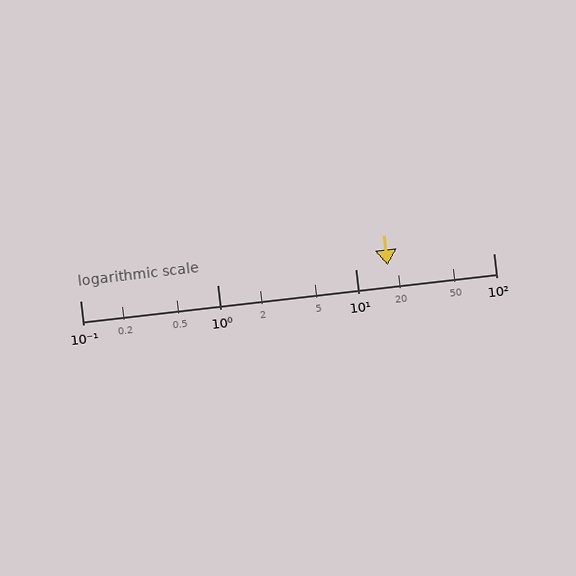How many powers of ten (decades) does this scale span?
The scale spans 3 decades, from 0.1 to 100.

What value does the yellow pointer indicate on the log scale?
The pointer indicates approximately 17.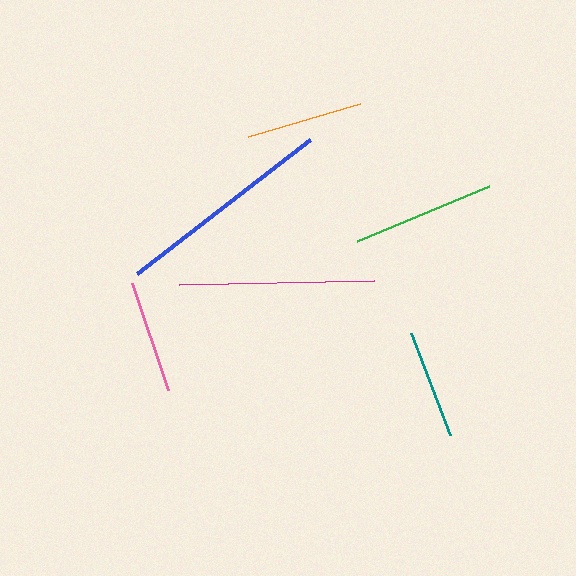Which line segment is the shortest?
The teal line is the shortest at approximately 110 pixels.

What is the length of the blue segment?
The blue segment is approximately 219 pixels long.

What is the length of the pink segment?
The pink segment is approximately 113 pixels long.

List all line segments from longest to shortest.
From longest to shortest: blue, magenta, green, orange, pink, teal.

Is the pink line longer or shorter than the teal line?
The pink line is longer than the teal line.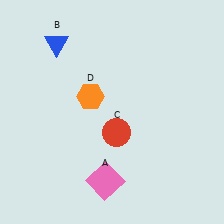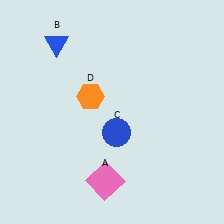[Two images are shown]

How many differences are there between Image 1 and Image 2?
There is 1 difference between the two images.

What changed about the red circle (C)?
In Image 1, C is red. In Image 2, it changed to blue.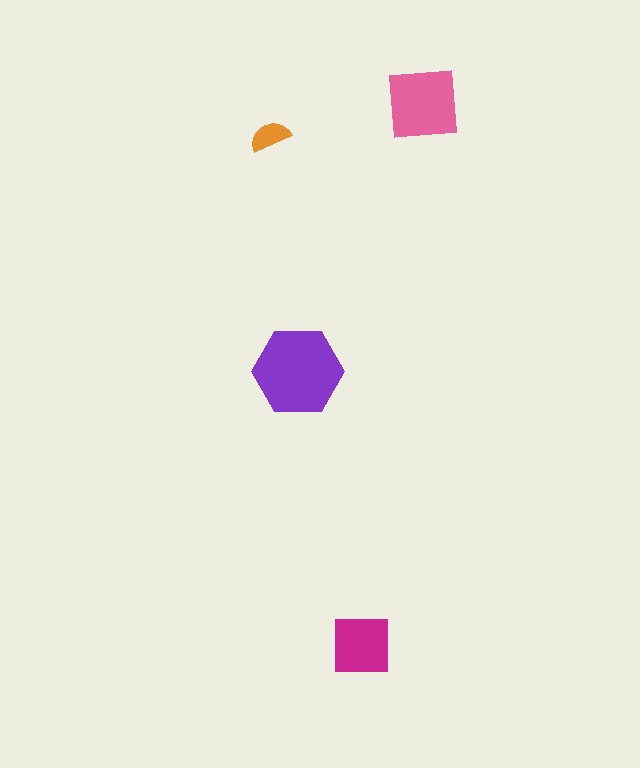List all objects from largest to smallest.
The purple hexagon, the pink square, the magenta square, the orange semicircle.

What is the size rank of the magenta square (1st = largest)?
3rd.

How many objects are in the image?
There are 4 objects in the image.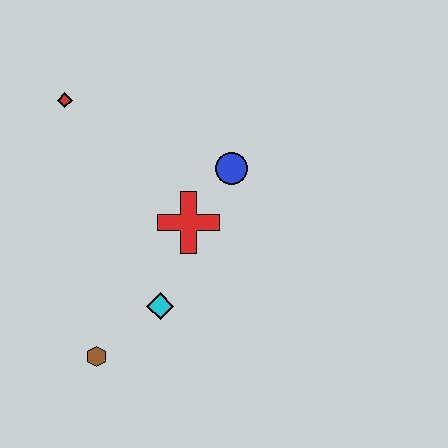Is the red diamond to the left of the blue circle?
Yes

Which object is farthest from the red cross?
The red diamond is farthest from the red cross.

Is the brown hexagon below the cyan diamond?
Yes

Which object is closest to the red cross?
The blue circle is closest to the red cross.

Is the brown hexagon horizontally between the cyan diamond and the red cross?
No